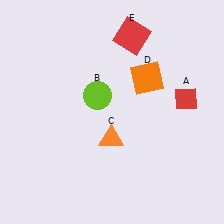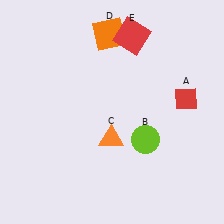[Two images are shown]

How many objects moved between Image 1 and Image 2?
2 objects moved between the two images.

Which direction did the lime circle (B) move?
The lime circle (B) moved right.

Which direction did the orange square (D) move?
The orange square (D) moved up.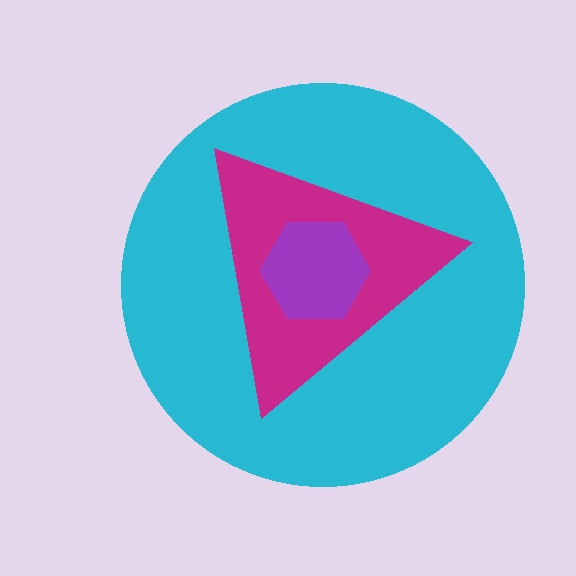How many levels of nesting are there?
3.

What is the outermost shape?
The cyan circle.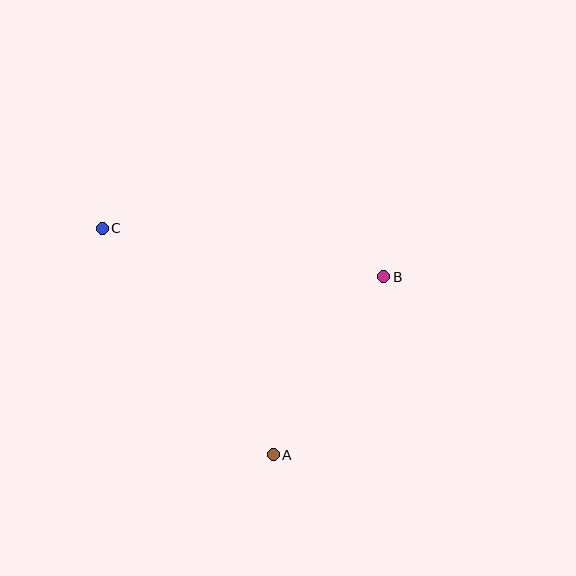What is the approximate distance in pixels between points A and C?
The distance between A and C is approximately 284 pixels.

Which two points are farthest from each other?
Points B and C are farthest from each other.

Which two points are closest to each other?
Points A and B are closest to each other.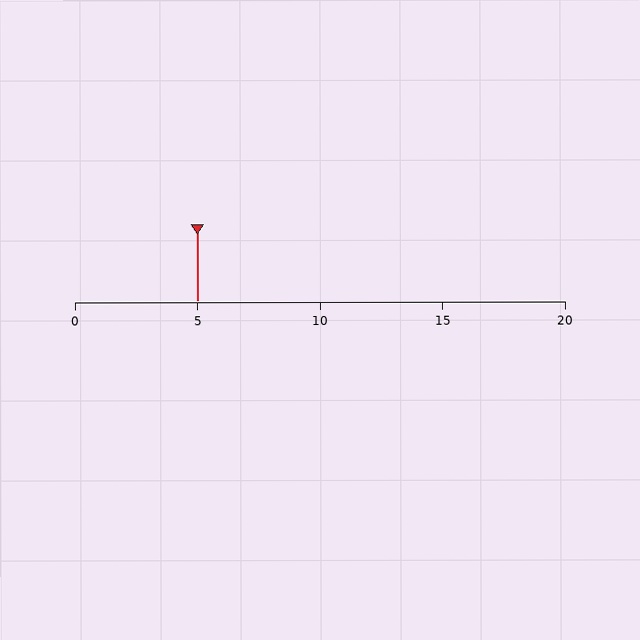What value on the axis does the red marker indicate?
The marker indicates approximately 5.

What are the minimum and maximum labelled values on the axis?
The axis runs from 0 to 20.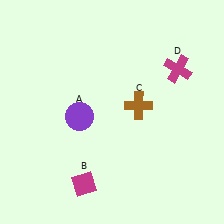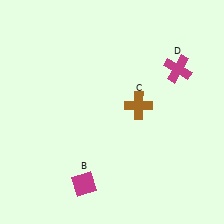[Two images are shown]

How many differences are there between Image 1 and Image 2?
There is 1 difference between the two images.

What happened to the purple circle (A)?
The purple circle (A) was removed in Image 2. It was in the bottom-left area of Image 1.